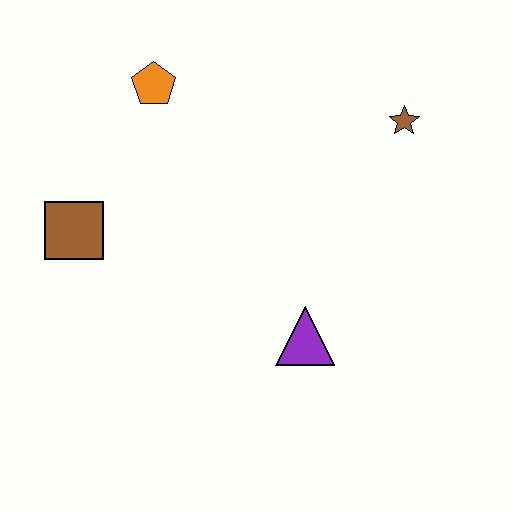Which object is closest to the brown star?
The purple triangle is closest to the brown star.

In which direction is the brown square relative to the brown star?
The brown square is to the left of the brown star.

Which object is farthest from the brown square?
The brown star is farthest from the brown square.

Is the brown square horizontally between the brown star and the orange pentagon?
No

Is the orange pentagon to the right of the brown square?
Yes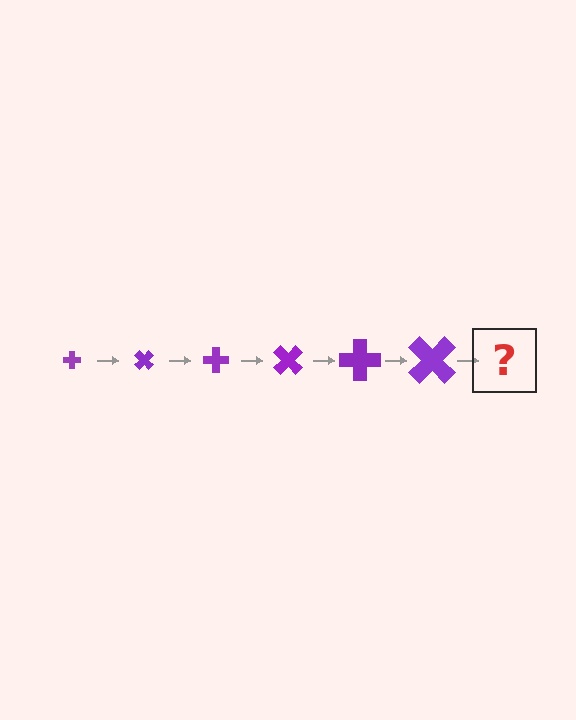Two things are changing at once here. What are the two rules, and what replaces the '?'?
The two rules are that the cross grows larger each step and it rotates 45 degrees each step. The '?' should be a cross, larger than the previous one and rotated 270 degrees from the start.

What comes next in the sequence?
The next element should be a cross, larger than the previous one and rotated 270 degrees from the start.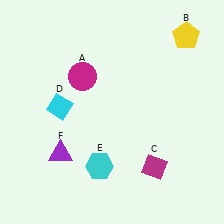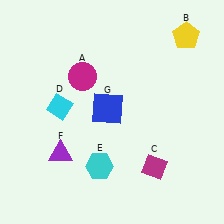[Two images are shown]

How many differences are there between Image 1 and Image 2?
There is 1 difference between the two images.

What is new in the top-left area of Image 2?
A blue square (G) was added in the top-left area of Image 2.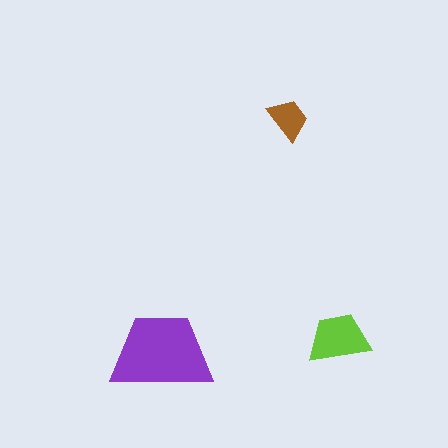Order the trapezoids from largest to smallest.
the purple one, the lime one, the brown one.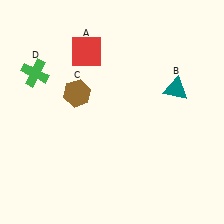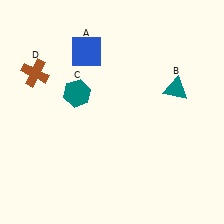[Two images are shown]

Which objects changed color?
A changed from red to blue. C changed from brown to teal. D changed from green to brown.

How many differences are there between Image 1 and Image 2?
There are 3 differences between the two images.